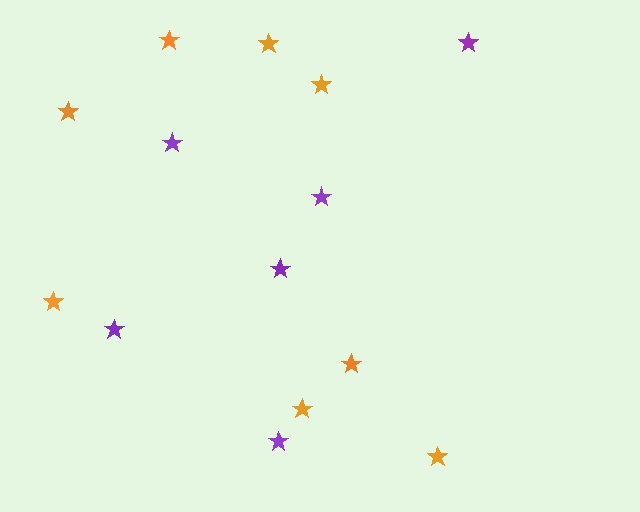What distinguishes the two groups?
There are 2 groups: one group of orange stars (8) and one group of purple stars (6).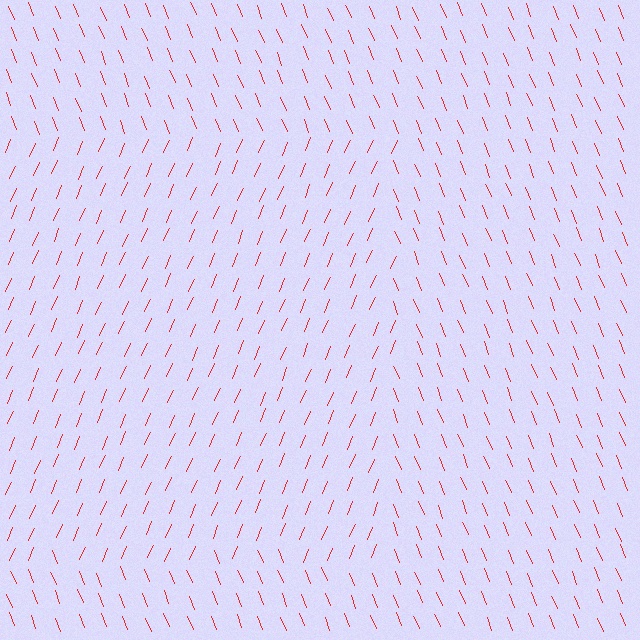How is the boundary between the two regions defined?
The boundary is defined purely by a change in line orientation (approximately 45 degrees difference). All lines are the same color and thickness.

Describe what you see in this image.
The image is filled with small red line segments. A rectangle region in the image has lines oriented differently from the surrounding lines, creating a visible texture boundary.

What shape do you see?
I see a rectangle.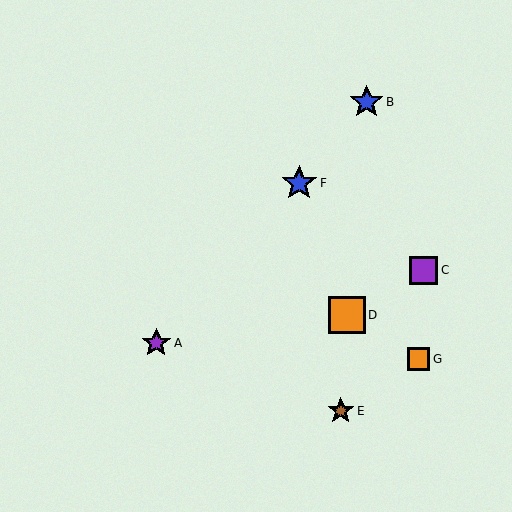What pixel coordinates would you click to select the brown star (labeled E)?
Click at (341, 411) to select the brown star E.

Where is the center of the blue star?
The center of the blue star is at (367, 102).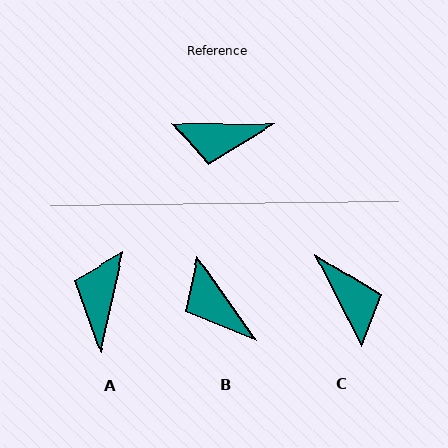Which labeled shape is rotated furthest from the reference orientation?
C, about 117 degrees away.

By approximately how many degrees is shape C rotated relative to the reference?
Approximately 117 degrees counter-clockwise.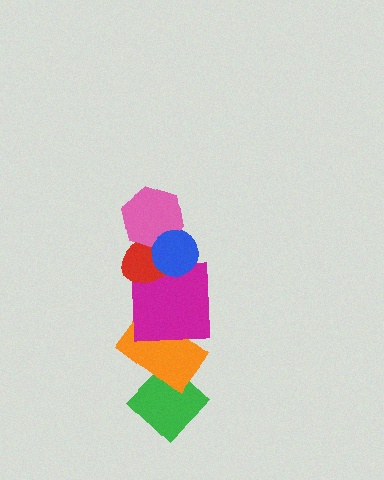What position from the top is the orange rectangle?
The orange rectangle is 5th from the top.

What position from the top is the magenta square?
The magenta square is 4th from the top.